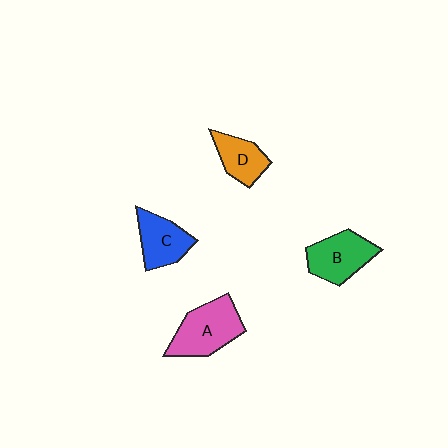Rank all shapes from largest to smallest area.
From largest to smallest: A (pink), B (green), C (blue), D (orange).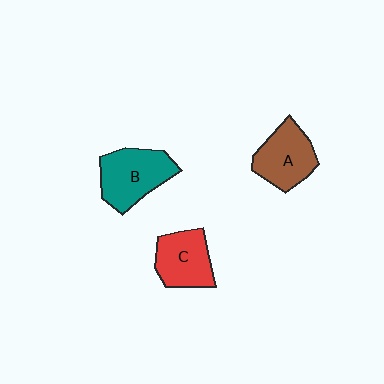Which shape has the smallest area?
Shape C (red).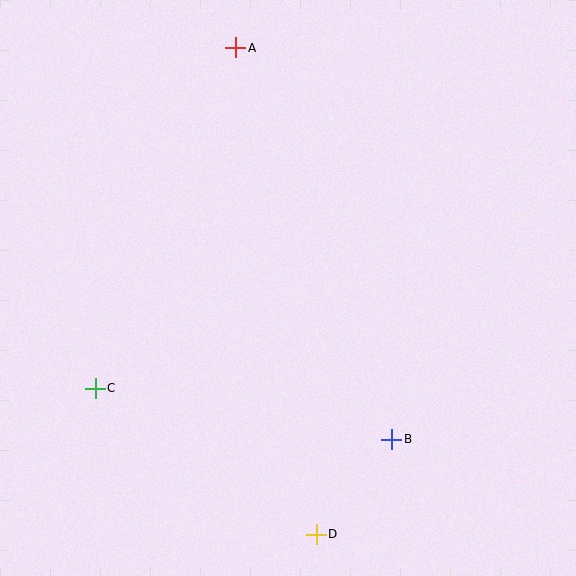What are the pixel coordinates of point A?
Point A is at (236, 48).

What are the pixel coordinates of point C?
Point C is at (95, 388).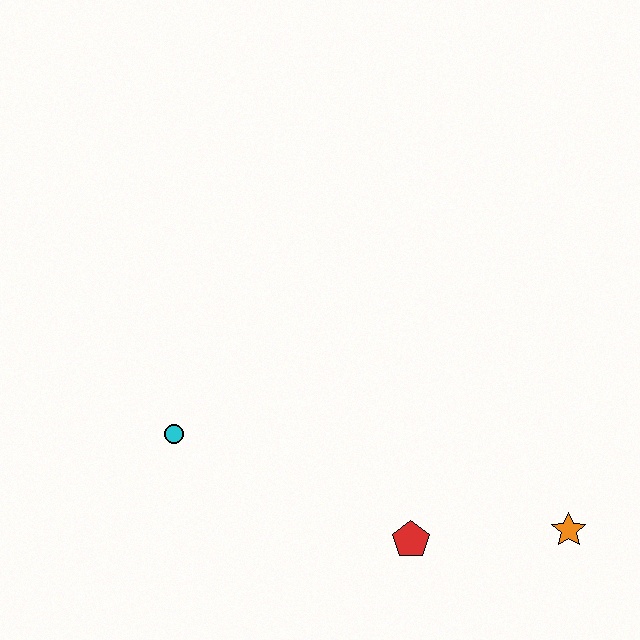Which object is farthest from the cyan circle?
The orange star is farthest from the cyan circle.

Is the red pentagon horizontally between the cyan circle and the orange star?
Yes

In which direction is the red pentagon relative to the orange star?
The red pentagon is to the left of the orange star.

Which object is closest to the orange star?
The red pentagon is closest to the orange star.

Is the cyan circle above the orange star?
Yes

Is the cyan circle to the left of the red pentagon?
Yes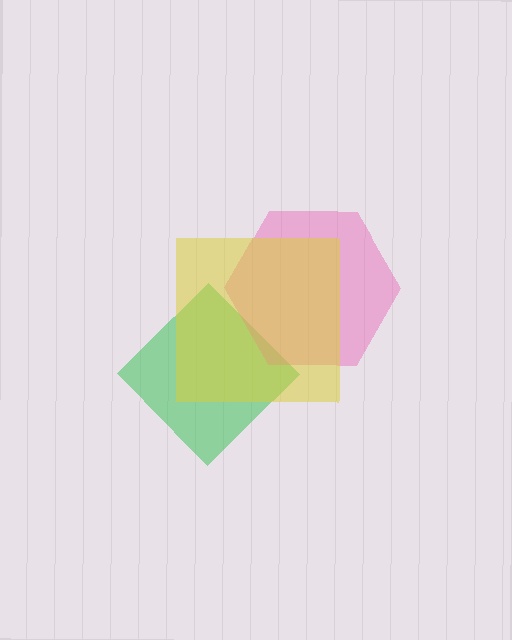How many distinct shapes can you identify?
There are 3 distinct shapes: a green diamond, a pink hexagon, a yellow square.